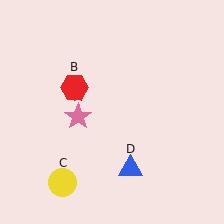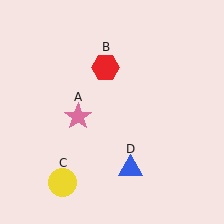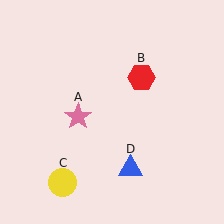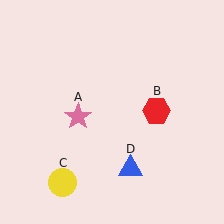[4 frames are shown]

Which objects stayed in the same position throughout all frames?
Pink star (object A) and yellow circle (object C) and blue triangle (object D) remained stationary.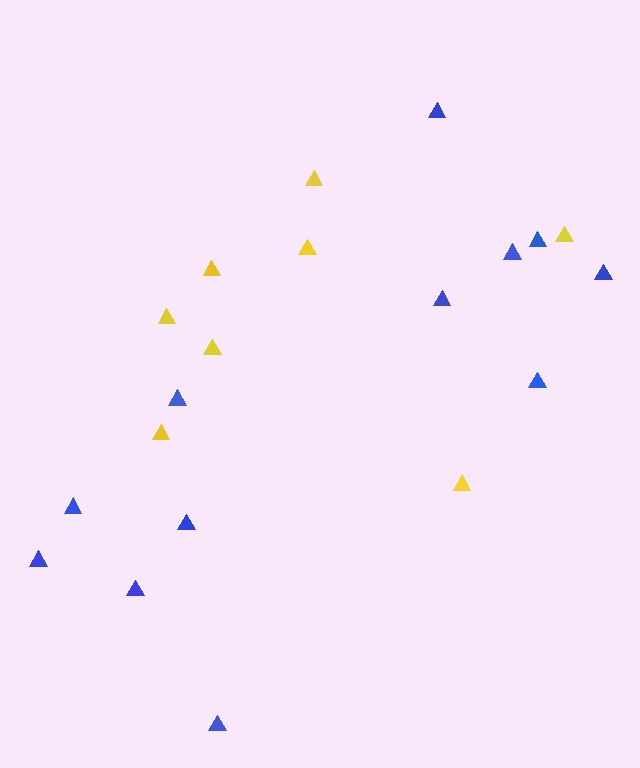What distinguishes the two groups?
There are 2 groups: one group of yellow triangles (8) and one group of blue triangles (12).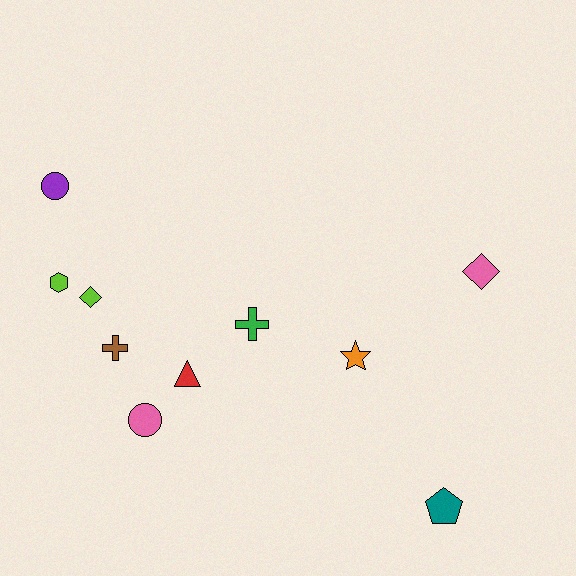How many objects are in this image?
There are 10 objects.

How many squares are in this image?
There are no squares.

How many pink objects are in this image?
There are 2 pink objects.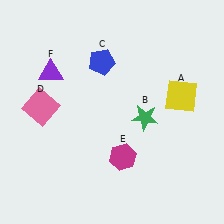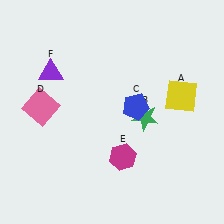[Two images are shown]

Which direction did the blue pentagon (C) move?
The blue pentagon (C) moved down.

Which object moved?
The blue pentagon (C) moved down.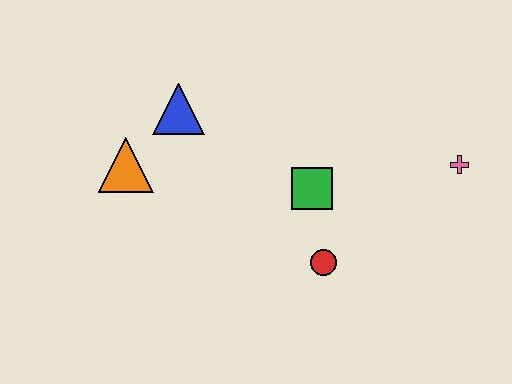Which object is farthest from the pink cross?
The orange triangle is farthest from the pink cross.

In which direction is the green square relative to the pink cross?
The green square is to the left of the pink cross.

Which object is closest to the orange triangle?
The blue triangle is closest to the orange triangle.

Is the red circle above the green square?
No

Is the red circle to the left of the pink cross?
Yes